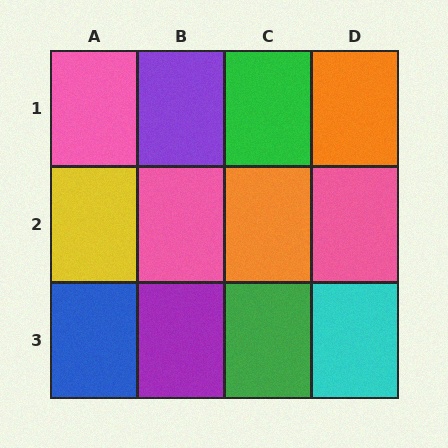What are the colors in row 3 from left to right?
Blue, purple, green, cyan.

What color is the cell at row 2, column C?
Orange.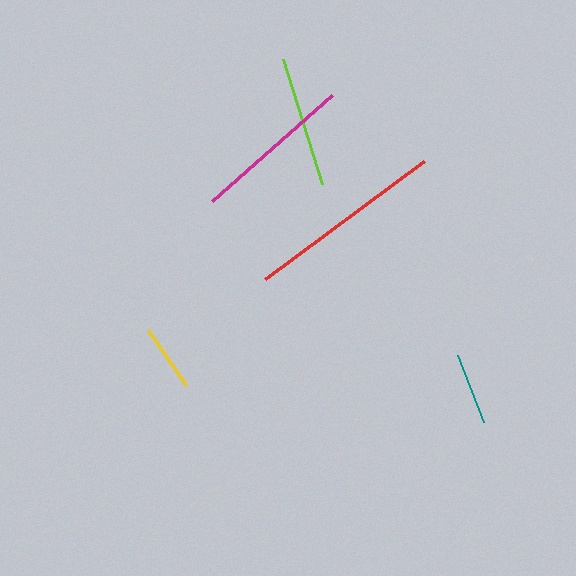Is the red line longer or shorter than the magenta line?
The red line is longer than the magenta line.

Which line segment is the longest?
The red line is the longest at approximately 198 pixels.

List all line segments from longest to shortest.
From longest to shortest: red, magenta, lime, teal, yellow.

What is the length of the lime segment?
The lime segment is approximately 131 pixels long.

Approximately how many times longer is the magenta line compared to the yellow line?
The magenta line is approximately 2.4 times the length of the yellow line.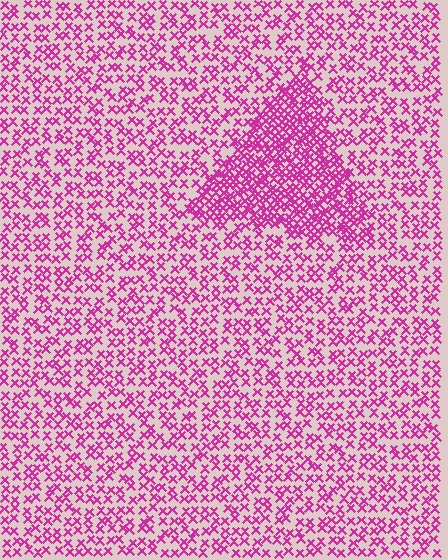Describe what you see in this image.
The image contains small magenta elements arranged at two different densities. A triangle-shaped region is visible where the elements are more densely packed than the surrounding area.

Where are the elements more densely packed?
The elements are more densely packed inside the triangle boundary.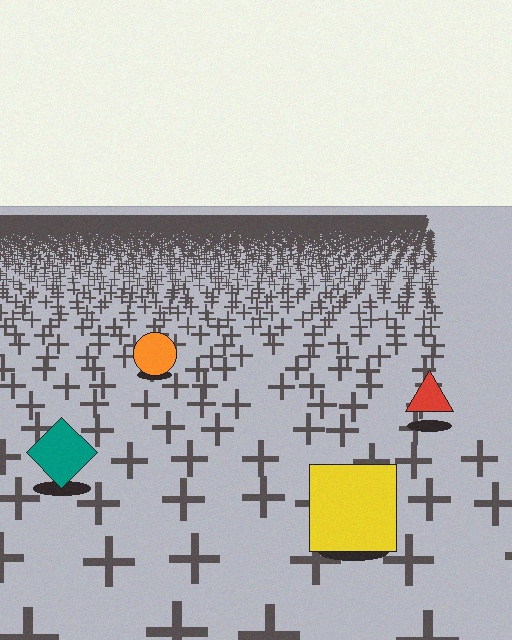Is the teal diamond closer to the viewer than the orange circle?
Yes. The teal diamond is closer — you can tell from the texture gradient: the ground texture is coarser near it.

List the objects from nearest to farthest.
From nearest to farthest: the yellow square, the teal diamond, the red triangle, the orange circle.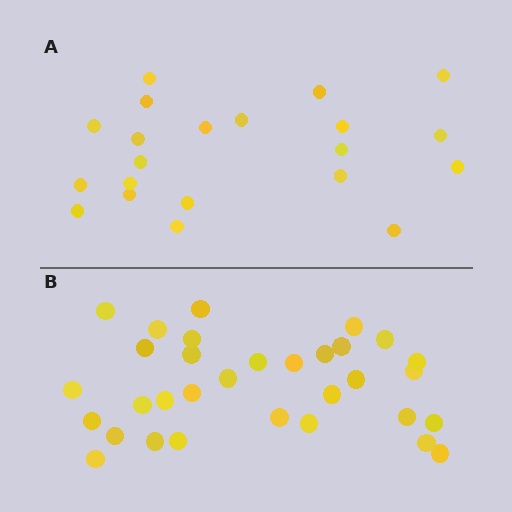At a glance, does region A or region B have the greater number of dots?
Region B (the bottom region) has more dots.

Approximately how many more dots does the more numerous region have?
Region B has roughly 12 or so more dots than region A.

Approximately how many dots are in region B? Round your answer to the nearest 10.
About 30 dots. (The exact count is 32, which rounds to 30.)